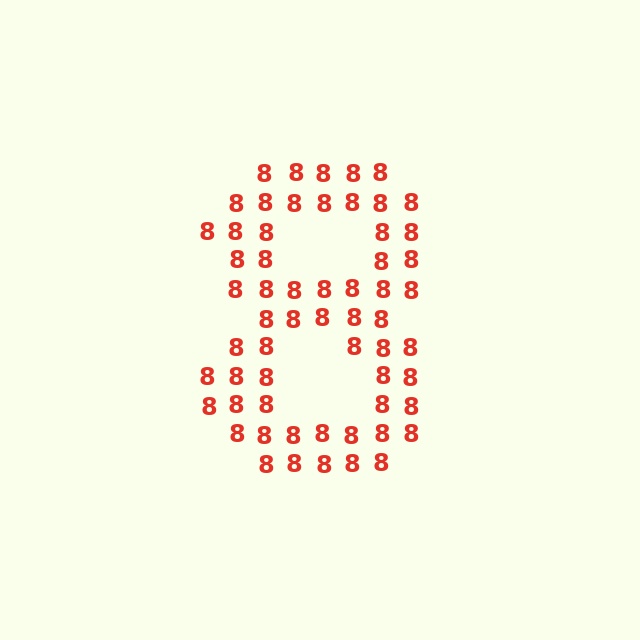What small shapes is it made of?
It is made of small digit 8's.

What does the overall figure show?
The overall figure shows the digit 8.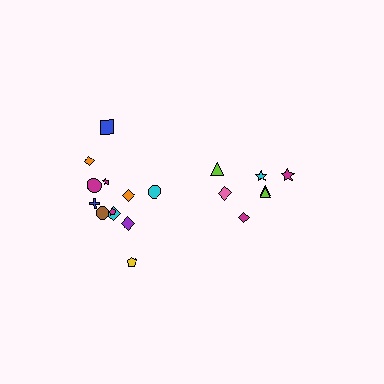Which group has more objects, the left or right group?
The left group.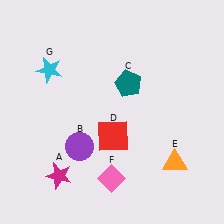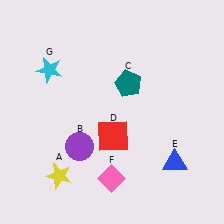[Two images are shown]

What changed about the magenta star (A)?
In Image 1, A is magenta. In Image 2, it changed to yellow.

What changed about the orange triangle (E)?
In Image 1, E is orange. In Image 2, it changed to blue.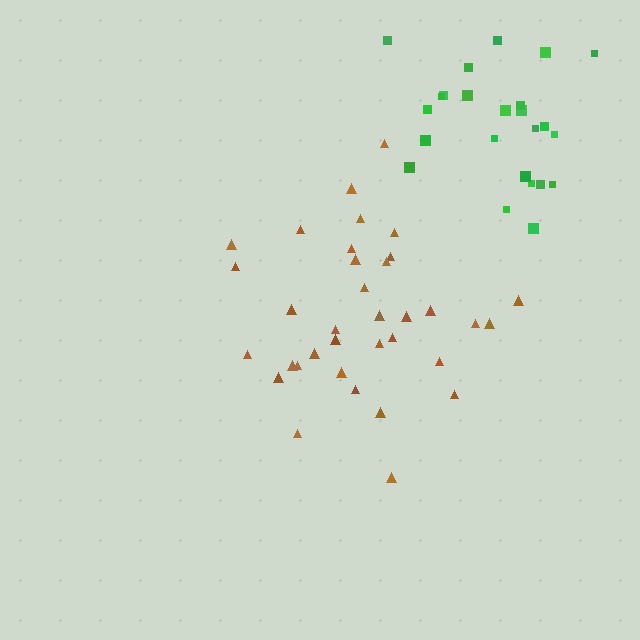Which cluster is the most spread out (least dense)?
Green.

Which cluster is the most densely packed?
Brown.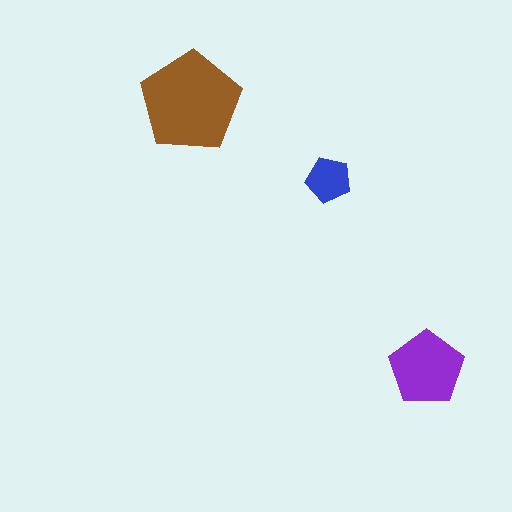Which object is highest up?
The brown pentagon is topmost.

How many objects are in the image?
There are 3 objects in the image.